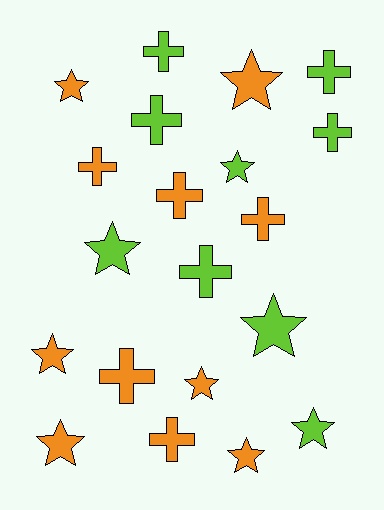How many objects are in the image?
There are 20 objects.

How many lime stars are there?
There are 4 lime stars.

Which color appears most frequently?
Orange, with 11 objects.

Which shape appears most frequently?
Star, with 10 objects.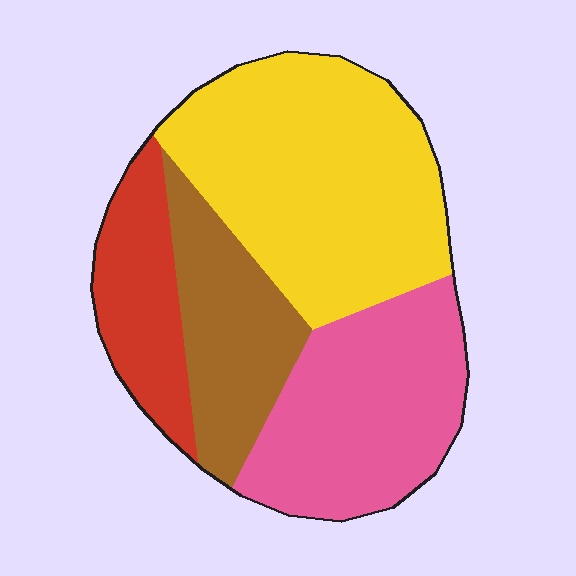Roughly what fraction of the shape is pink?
Pink takes up about one quarter (1/4) of the shape.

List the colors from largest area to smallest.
From largest to smallest: yellow, pink, brown, red.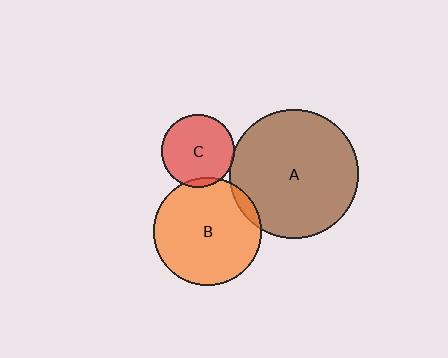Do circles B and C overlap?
Yes.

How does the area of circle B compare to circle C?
Approximately 2.2 times.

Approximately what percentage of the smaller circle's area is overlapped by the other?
Approximately 5%.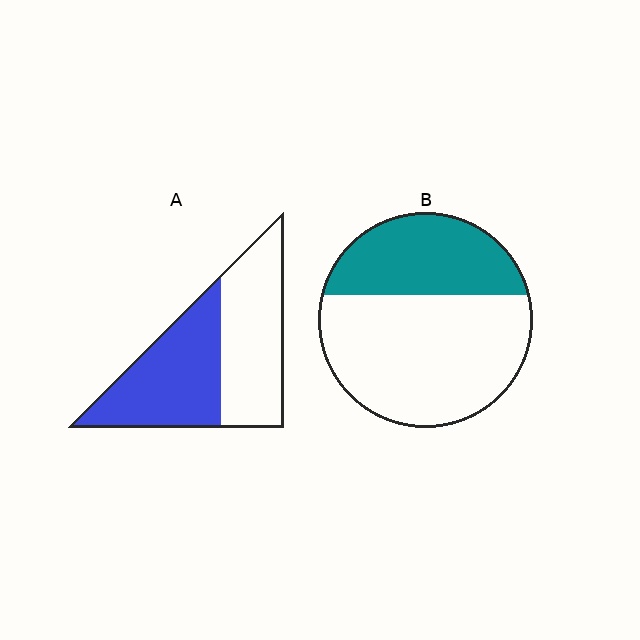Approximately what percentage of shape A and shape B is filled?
A is approximately 50% and B is approximately 35%.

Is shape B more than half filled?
No.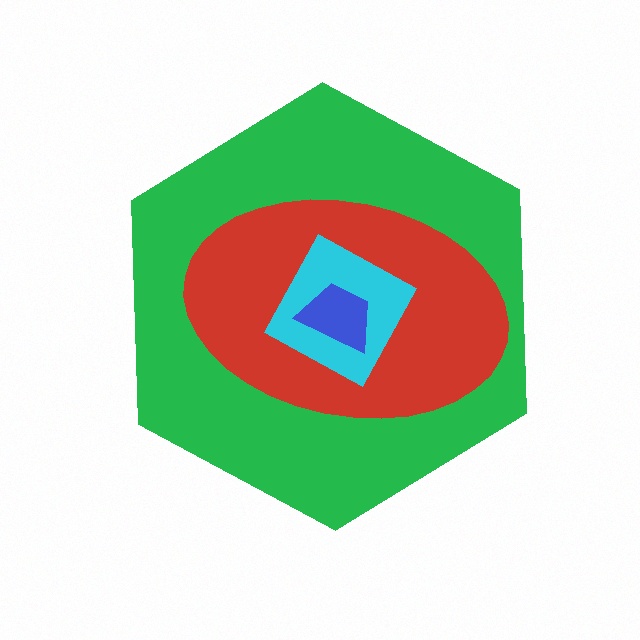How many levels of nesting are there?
4.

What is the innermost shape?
The blue trapezoid.